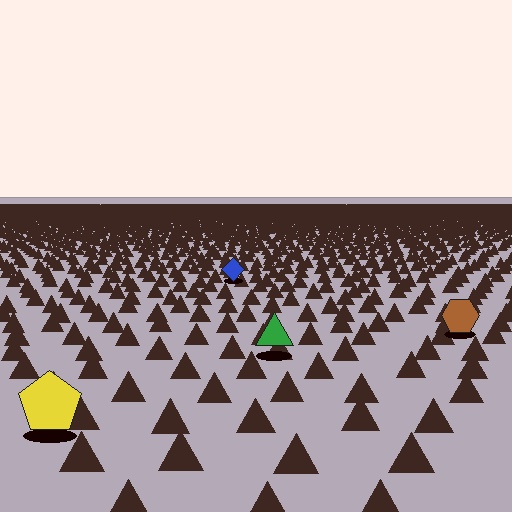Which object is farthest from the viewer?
The blue diamond is farthest from the viewer. It appears smaller and the ground texture around it is denser.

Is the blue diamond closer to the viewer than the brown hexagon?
No. The brown hexagon is closer — you can tell from the texture gradient: the ground texture is coarser near it.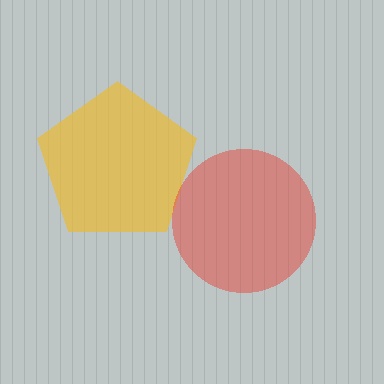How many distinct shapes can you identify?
There are 2 distinct shapes: a yellow pentagon, a red circle.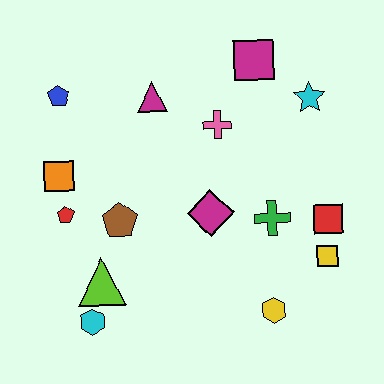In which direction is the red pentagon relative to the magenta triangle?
The red pentagon is below the magenta triangle.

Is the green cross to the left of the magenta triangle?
No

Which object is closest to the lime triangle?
The cyan hexagon is closest to the lime triangle.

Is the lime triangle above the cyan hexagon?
Yes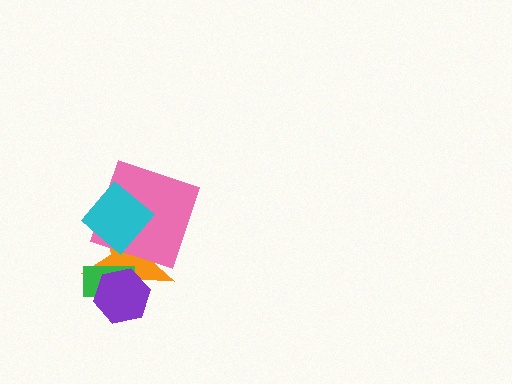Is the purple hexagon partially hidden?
No, no other shape covers it.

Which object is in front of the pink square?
The cyan diamond is in front of the pink square.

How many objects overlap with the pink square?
2 objects overlap with the pink square.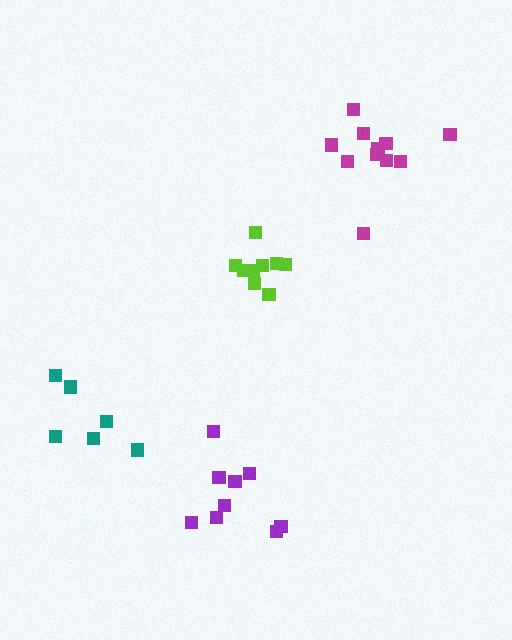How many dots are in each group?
Group 1: 6 dots, Group 2: 9 dots, Group 3: 11 dots, Group 4: 9 dots (35 total).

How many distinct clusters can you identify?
There are 4 distinct clusters.